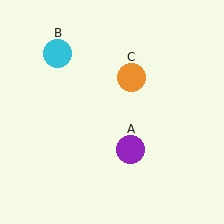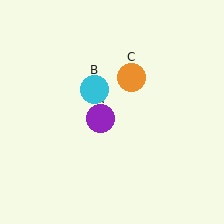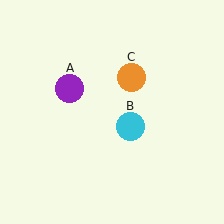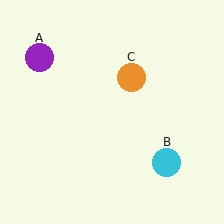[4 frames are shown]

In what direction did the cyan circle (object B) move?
The cyan circle (object B) moved down and to the right.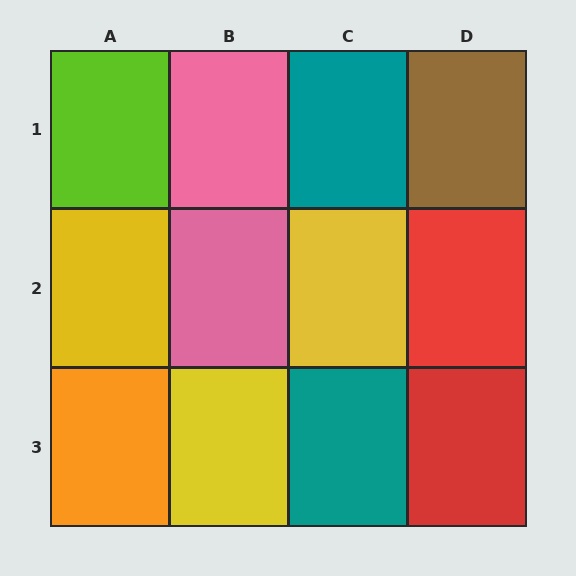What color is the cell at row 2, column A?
Yellow.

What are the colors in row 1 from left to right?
Lime, pink, teal, brown.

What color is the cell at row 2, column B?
Pink.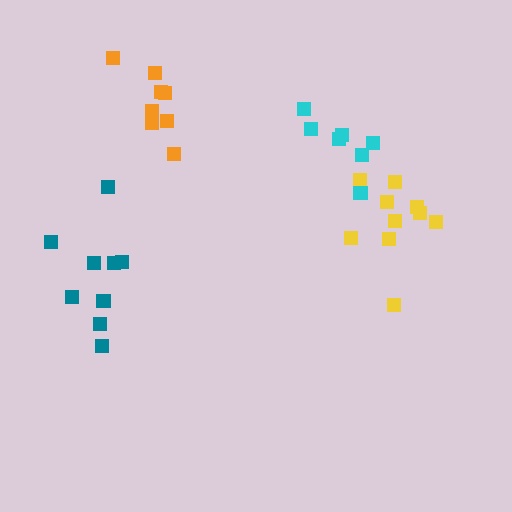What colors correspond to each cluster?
The clusters are colored: yellow, orange, teal, cyan.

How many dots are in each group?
Group 1: 10 dots, Group 2: 8 dots, Group 3: 9 dots, Group 4: 7 dots (34 total).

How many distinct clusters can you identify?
There are 4 distinct clusters.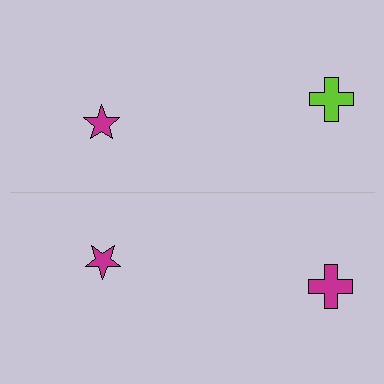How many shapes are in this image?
There are 4 shapes in this image.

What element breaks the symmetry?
The magenta cross on the bottom side breaks the symmetry — its mirror counterpart is lime.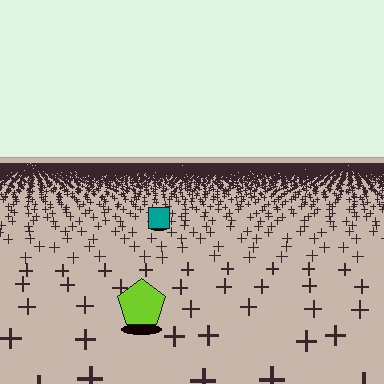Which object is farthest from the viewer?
The teal square is farthest from the viewer. It appears smaller and the ground texture around it is denser.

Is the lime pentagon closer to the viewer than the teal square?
Yes. The lime pentagon is closer — you can tell from the texture gradient: the ground texture is coarser near it.